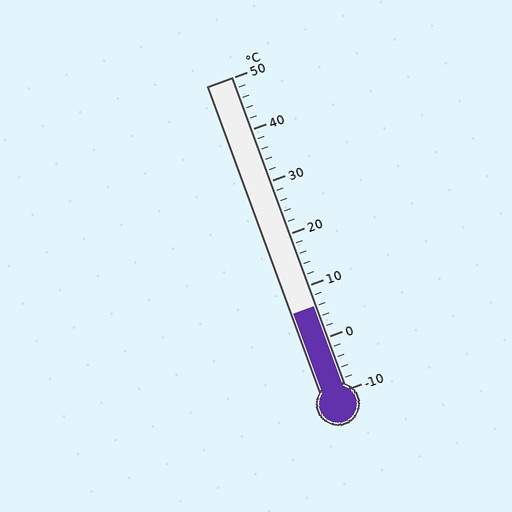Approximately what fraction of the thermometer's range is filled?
The thermometer is filled to approximately 25% of its range.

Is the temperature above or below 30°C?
The temperature is below 30°C.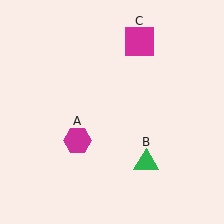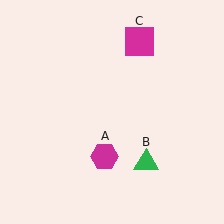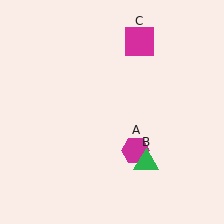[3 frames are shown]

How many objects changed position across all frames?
1 object changed position: magenta hexagon (object A).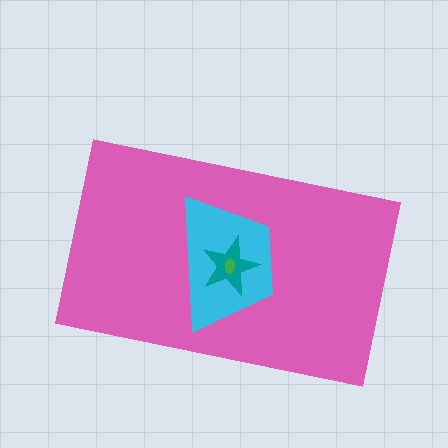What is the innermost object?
The green ellipse.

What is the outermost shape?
The pink rectangle.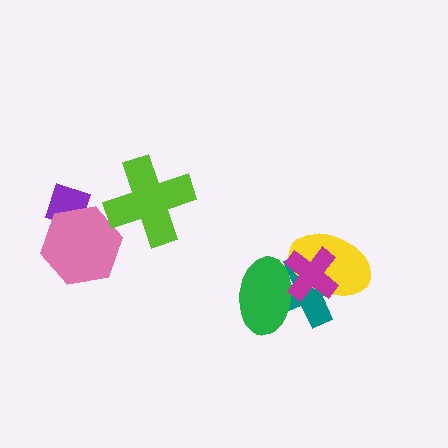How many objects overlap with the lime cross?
0 objects overlap with the lime cross.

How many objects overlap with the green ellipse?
3 objects overlap with the green ellipse.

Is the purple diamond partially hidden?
Yes, it is partially covered by another shape.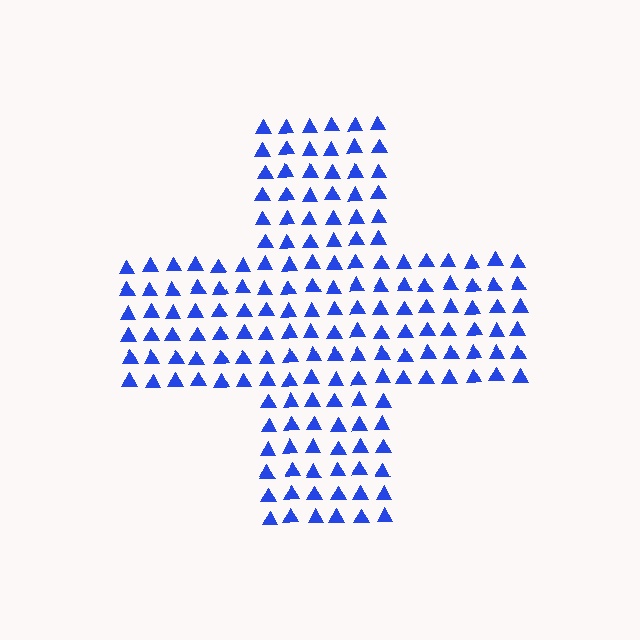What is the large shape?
The large shape is a cross.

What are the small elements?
The small elements are triangles.